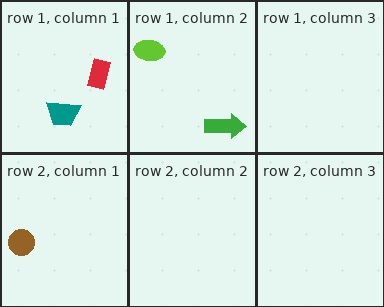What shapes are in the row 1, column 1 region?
The red rectangle, the teal trapezoid.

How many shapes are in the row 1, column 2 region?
2.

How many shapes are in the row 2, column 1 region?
1.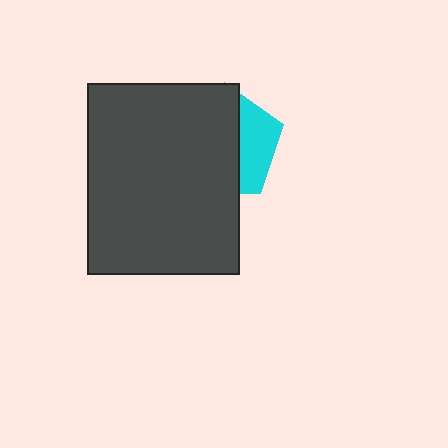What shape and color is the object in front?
The object in front is a dark gray rectangle.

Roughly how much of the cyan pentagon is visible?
A small part of it is visible (roughly 33%).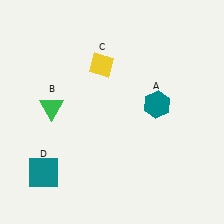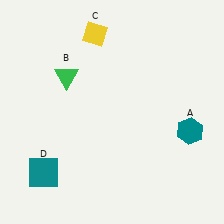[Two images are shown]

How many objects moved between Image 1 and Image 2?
3 objects moved between the two images.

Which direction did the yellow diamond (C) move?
The yellow diamond (C) moved up.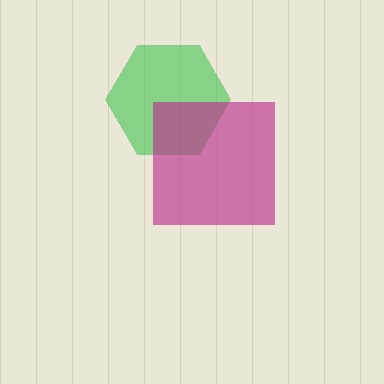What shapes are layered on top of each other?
The layered shapes are: a green hexagon, a magenta square.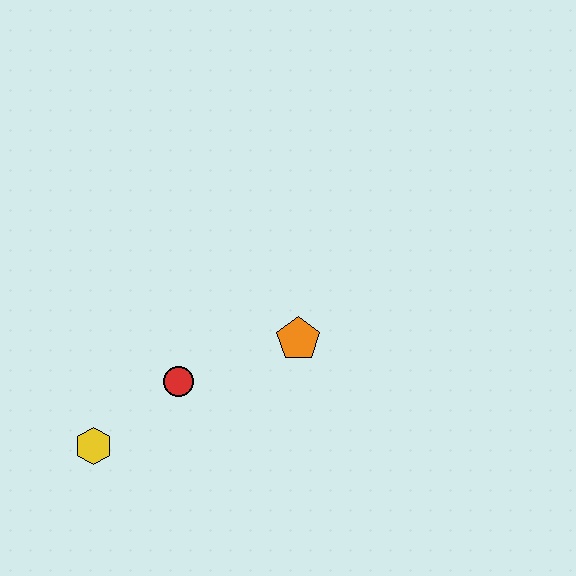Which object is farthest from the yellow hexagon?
The orange pentagon is farthest from the yellow hexagon.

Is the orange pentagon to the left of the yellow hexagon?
No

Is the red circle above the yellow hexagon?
Yes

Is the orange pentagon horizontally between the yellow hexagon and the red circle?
No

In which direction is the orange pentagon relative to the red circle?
The orange pentagon is to the right of the red circle.